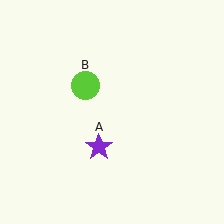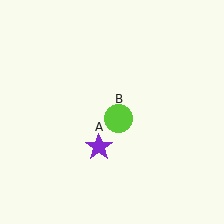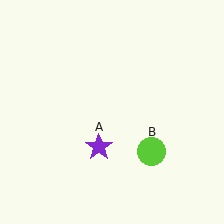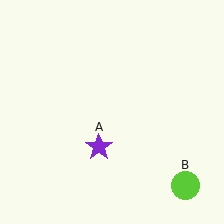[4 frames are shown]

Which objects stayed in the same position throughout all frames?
Purple star (object A) remained stationary.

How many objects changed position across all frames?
1 object changed position: lime circle (object B).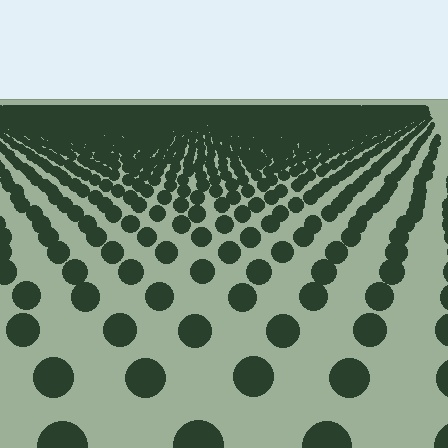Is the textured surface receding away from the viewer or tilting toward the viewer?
The surface is receding away from the viewer. Texture elements get smaller and denser toward the top.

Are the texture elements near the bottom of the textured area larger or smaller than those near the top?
Larger. Near the bottom, elements are closer to the viewer and appear at a bigger on-screen size.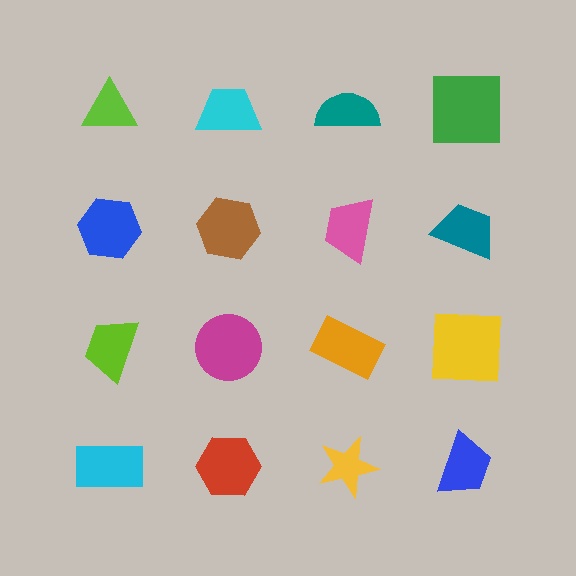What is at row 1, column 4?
A green square.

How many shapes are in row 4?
4 shapes.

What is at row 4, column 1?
A cyan rectangle.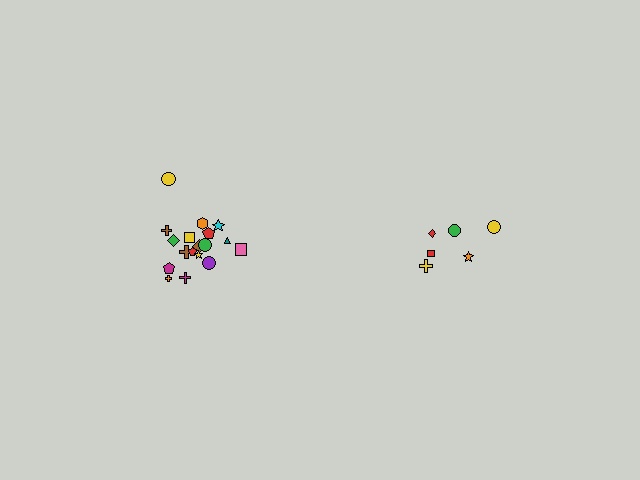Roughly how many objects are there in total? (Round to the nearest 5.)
Roughly 25 objects in total.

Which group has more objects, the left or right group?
The left group.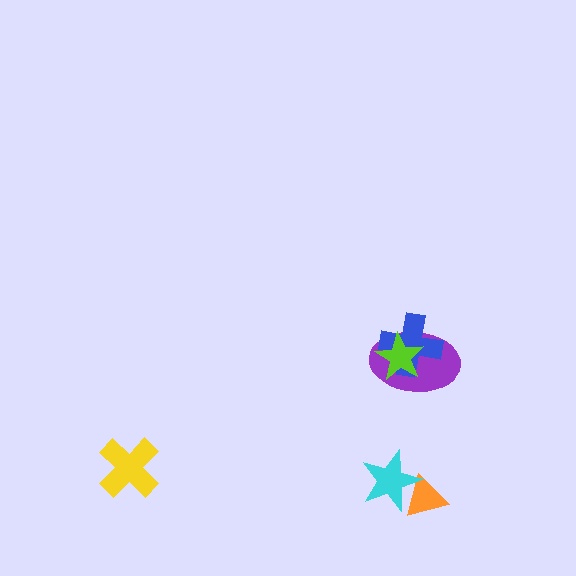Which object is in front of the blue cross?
The lime star is in front of the blue cross.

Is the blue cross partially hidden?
Yes, it is partially covered by another shape.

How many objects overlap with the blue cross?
2 objects overlap with the blue cross.